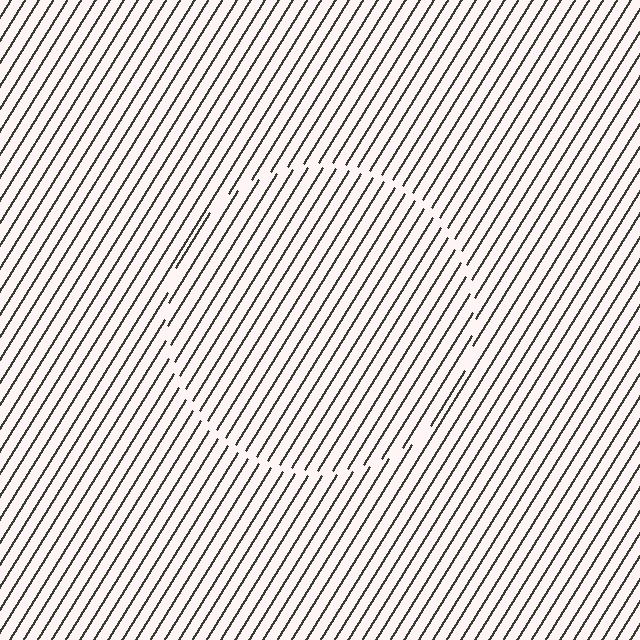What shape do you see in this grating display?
An illusory circle. The interior of the shape contains the same grating, shifted by half a period — the contour is defined by the phase discontinuity where line-ends from the inner and outer gratings abut.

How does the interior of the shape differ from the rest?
The interior of the shape contains the same grating, shifted by half a period — the contour is defined by the phase discontinuity where line-ends from the inner and outer gratings abut.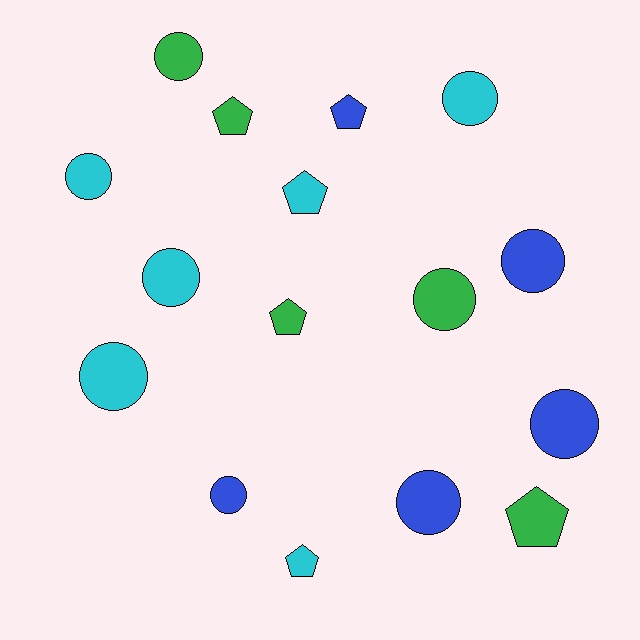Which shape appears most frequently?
Circle, with 10 objects.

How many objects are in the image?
There are 16 objects.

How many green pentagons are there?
There are 3 green pentagons.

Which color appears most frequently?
Cyan, with 6 objects.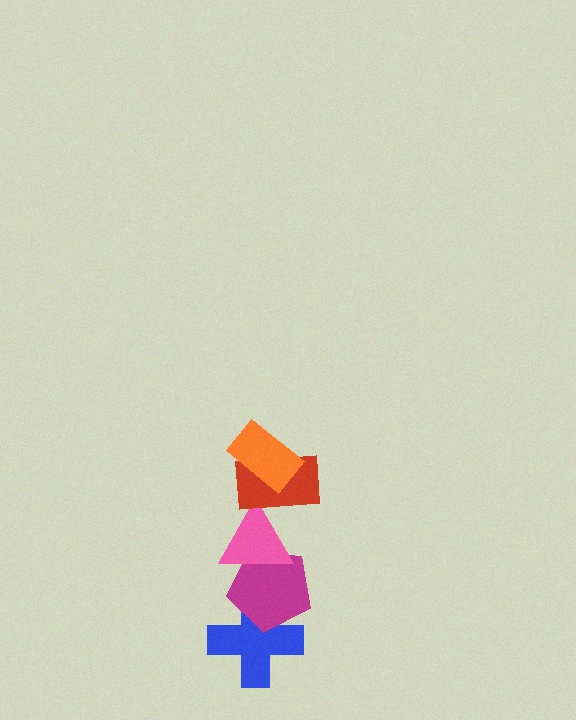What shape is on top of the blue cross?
The magenta pentagon is on top of the blue cross.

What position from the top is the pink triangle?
The pink triangle is 3rd from the top.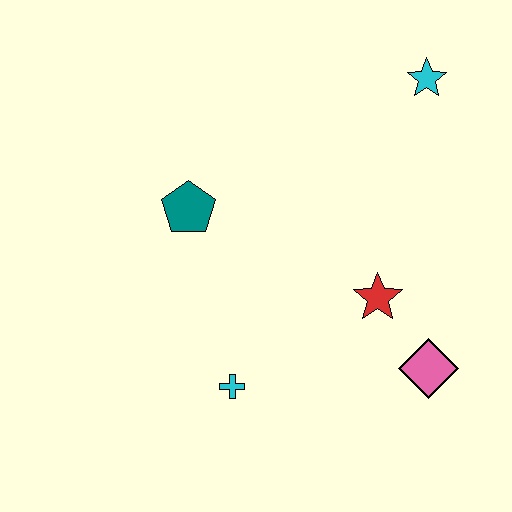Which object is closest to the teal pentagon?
The cyan cross is closest to the teal pentagon.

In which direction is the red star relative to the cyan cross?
The red star is to the right of the cyan cross.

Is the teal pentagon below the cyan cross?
No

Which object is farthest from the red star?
The cyan star is farthest from the red star.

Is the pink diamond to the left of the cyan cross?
No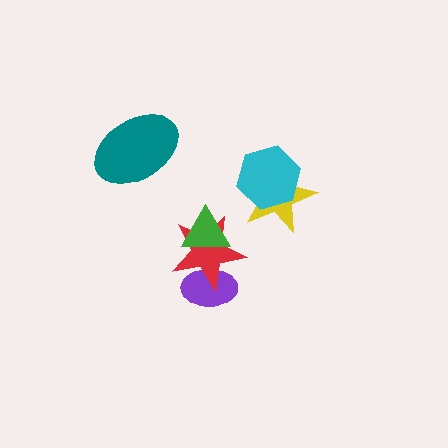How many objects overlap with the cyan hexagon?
1 object overlaps with the cyan hexagon.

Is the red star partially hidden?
Yes, it is partially covered by another shape.